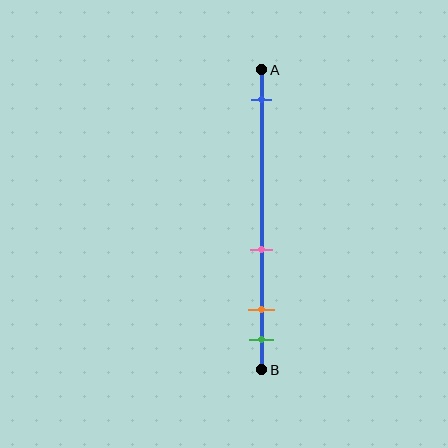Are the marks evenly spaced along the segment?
No, the marks are not evenly spaced.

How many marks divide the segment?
There are 4 marks dividing the segment.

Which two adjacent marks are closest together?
The orange and green marks are the closest adjacent pair.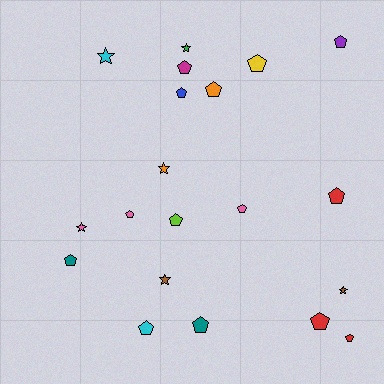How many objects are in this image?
There are 20 objects.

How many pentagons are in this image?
There are 14 pentagons.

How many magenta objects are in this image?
There is 1 magenta object.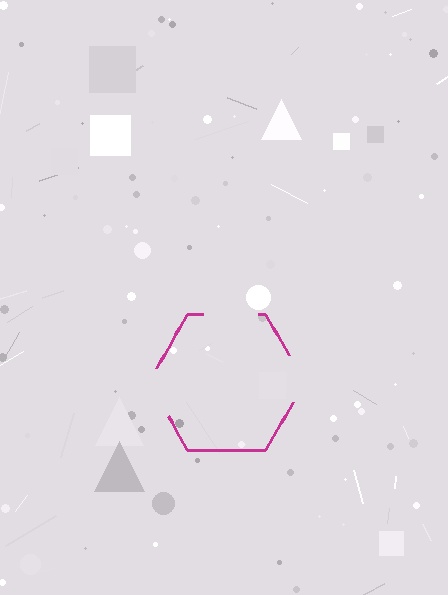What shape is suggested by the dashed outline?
The dashed outline suggests a hexagon.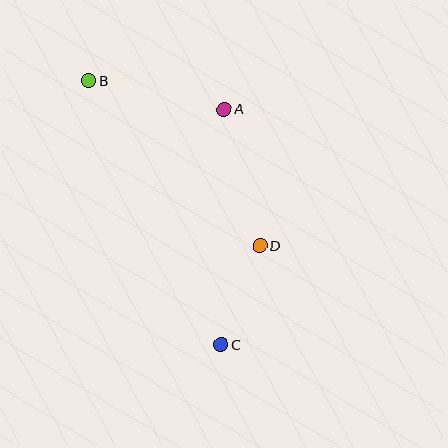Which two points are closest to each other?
Points C and D are closest to each other.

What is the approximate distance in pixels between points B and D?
The distance between B and D is approximately 237 pixels.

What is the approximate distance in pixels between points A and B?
The distance between A and B is approximately 138 pixels.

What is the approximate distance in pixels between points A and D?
The distance between A and D is approximately 141 pixels.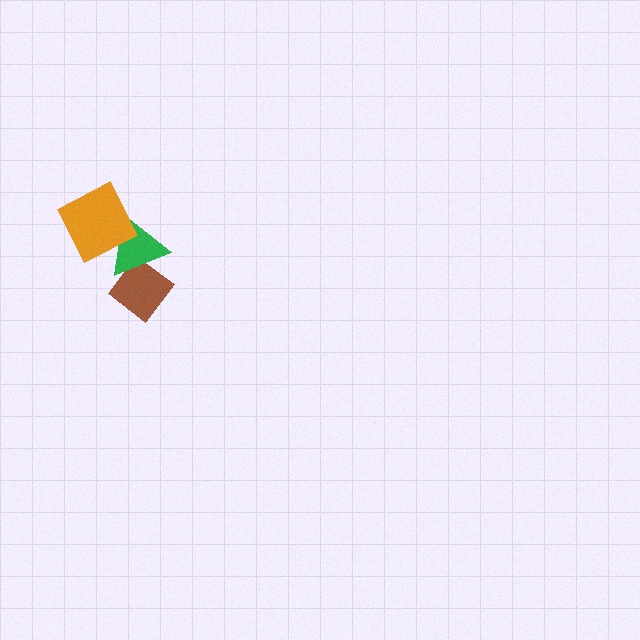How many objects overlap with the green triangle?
2 objects overlap with the green triangle.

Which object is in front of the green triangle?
The orange diamond is in front of the green triangle.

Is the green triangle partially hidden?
Yes, it is partially covered by another shape.